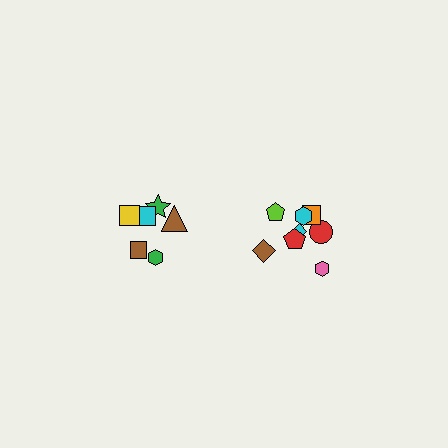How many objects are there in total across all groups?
There are 14 objects.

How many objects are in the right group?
There are 8 objects.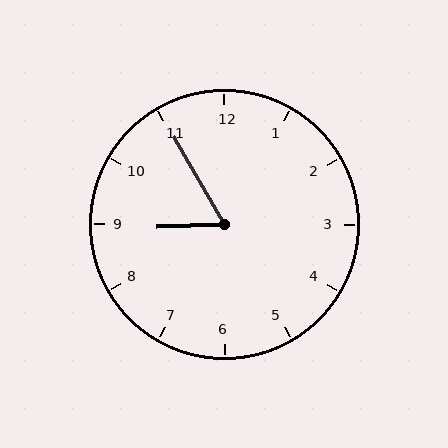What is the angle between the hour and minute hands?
Approximately 62 degrees.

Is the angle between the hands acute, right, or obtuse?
It is acute.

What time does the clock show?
8:55.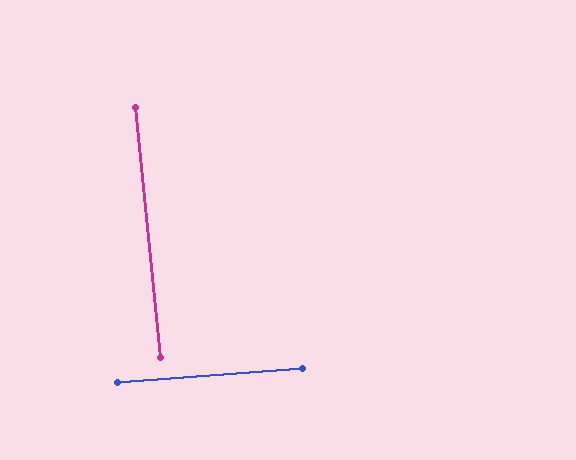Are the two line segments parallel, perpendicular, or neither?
Perpendicular — they meet at approximately 89°.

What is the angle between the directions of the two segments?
Approximately 89 degrees.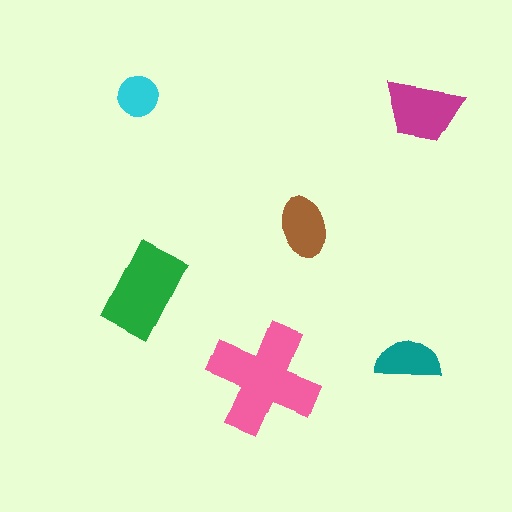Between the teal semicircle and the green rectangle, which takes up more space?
The green rectangle.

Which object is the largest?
The pink cross.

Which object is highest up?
The cyan circle is topmost.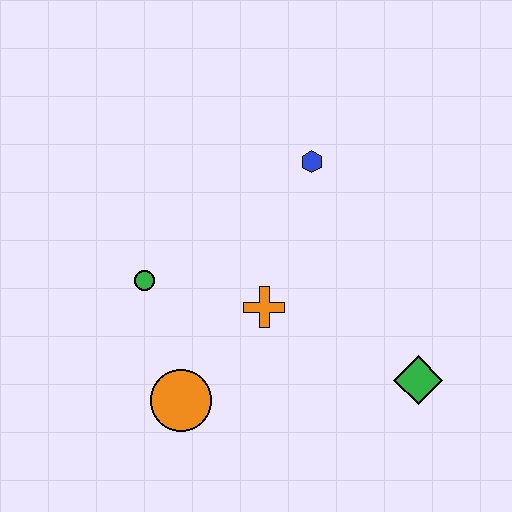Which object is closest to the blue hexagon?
The orange cross is closest to the blue hexagon.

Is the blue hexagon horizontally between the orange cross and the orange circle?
No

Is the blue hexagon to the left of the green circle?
No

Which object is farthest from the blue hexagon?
The orange circle is farthest from the blue hexagon.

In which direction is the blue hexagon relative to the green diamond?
The blue hexagon is above the green diamond.